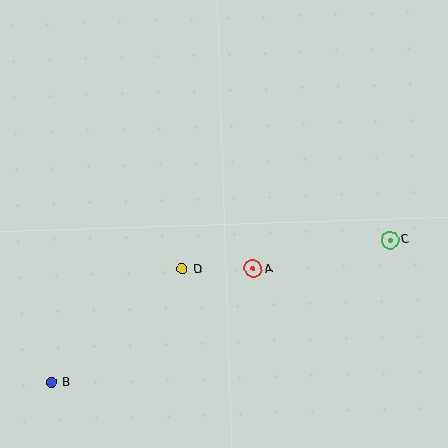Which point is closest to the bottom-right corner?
Point C is closest to the bottom-right corner.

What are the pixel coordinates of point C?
Point C is at (390, 240).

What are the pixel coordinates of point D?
Point D is at (182, 269).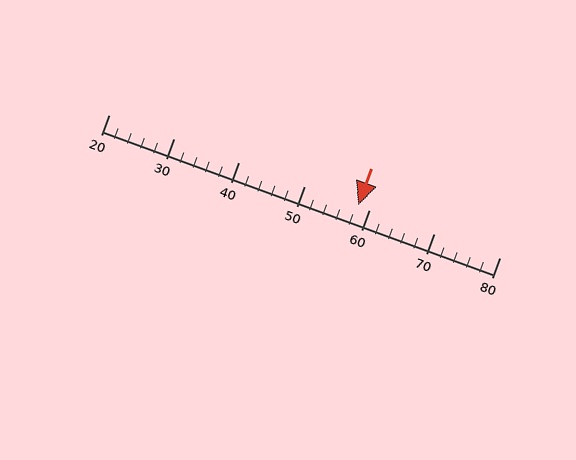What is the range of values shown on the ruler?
The ruler shows values from 20 to 80.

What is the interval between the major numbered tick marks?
The major tick marks are spaced 10 units apart.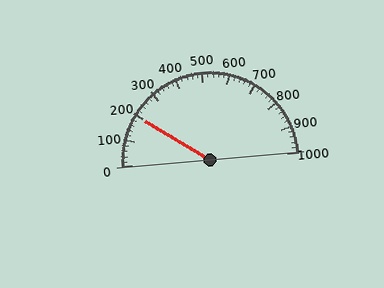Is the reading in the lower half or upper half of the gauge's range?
The reading is in the lower half of the range (0 to 1000).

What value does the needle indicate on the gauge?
The needle indicates approximately 200.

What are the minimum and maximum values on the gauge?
The gauge ranges from 0 to 1000.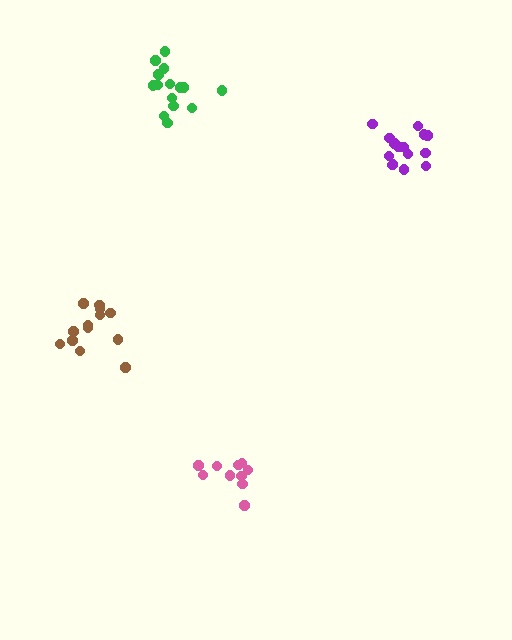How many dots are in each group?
Group 1: 15 dots, Group 2: 10 dots, Group 3: 13 dots, Group 4: 15 dots (53 total).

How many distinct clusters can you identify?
There are 4 distinct clusters.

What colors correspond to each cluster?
The clusters are colored: purple, pink, brown, green.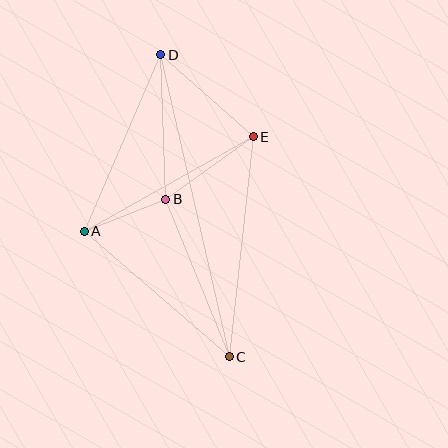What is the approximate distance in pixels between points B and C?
The distance between B and C is approximately 170 pixels.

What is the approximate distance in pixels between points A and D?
The distance between A and D is approximately 193 pixels.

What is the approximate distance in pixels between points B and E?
The distance between B and E is approximately 108 pixels.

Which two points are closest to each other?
Points A and B are closest to each other.